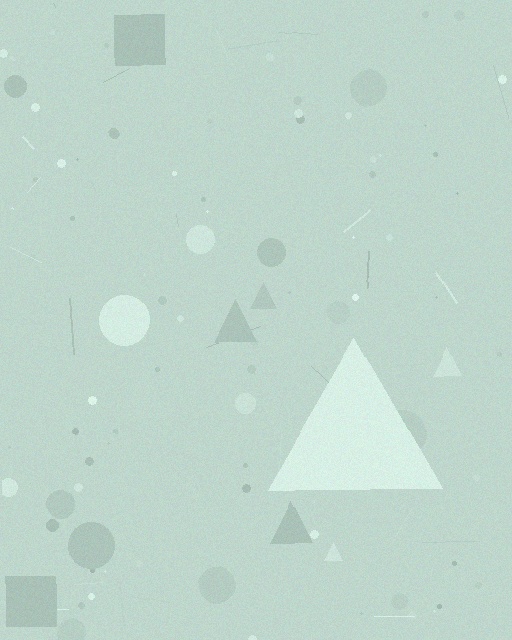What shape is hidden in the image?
A triangle is hidden in the image.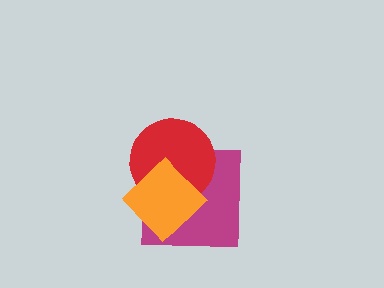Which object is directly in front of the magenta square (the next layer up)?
The red circle is directly in front of the magenta square.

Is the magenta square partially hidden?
Yes, it is partially covered by another shape.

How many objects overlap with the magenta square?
2 objects overlap with the magenta square.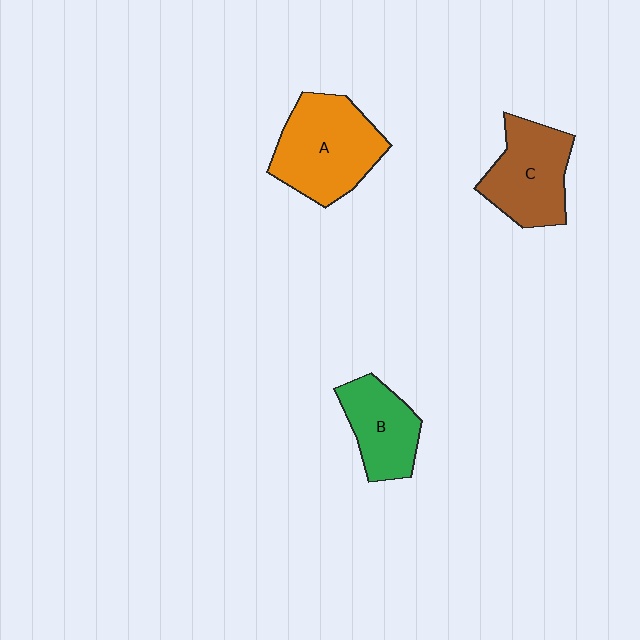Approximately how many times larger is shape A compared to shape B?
Approximately 1.5 times.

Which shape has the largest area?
Shape A (orange).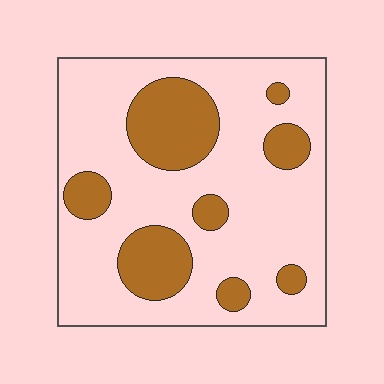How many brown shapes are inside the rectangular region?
8.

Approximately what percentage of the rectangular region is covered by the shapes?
Approximately 25%.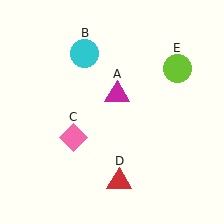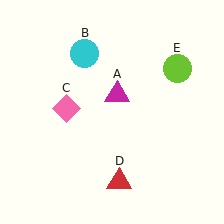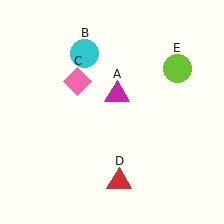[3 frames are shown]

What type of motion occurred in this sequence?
The pink diamond (object C) rotated clockwise around the center of the scene.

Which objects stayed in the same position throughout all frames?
Magenta triangle (object A) and cyan circle (object B) and red triangle (object D) and lime circle (object E) remained stationary.